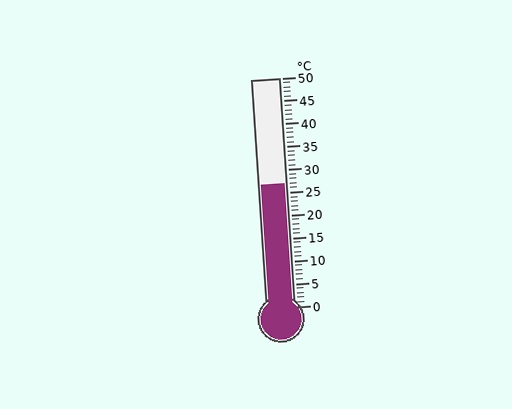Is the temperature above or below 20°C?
The temperature is above 20°C.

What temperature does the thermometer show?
The thermometer shows approximately 27°C.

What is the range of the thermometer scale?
The thermometer scale ranges from 0°C to 50°C.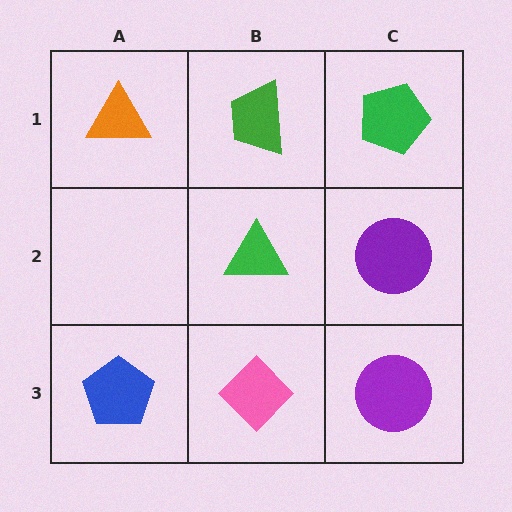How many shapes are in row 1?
3 shapes.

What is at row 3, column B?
A pink diamond.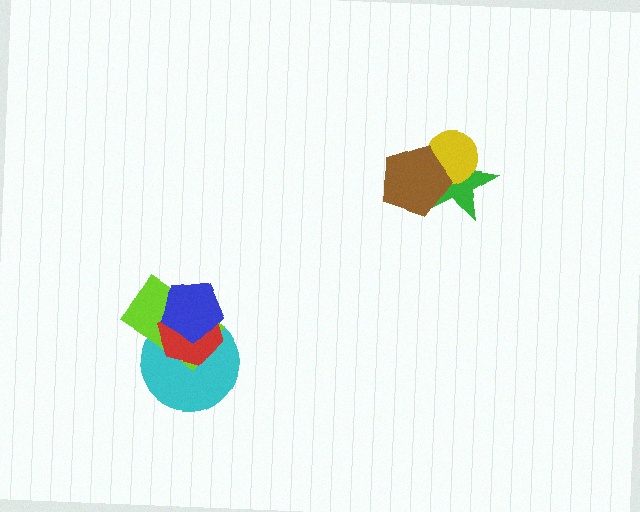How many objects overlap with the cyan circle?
3 objects overlap with the cyan circle.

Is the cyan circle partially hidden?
Yes, it is partially covered by another shape.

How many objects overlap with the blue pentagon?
3 objects overlap with the blue pentagon.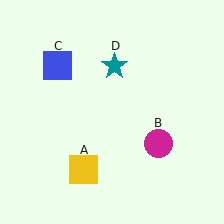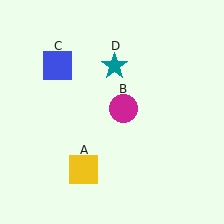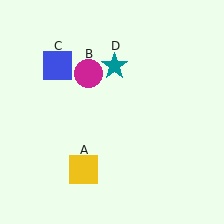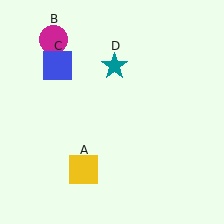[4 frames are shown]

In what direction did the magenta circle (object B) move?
The magenta circle (object B) moved up and to the left.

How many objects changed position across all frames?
1 object changed position: magenta circle (object B).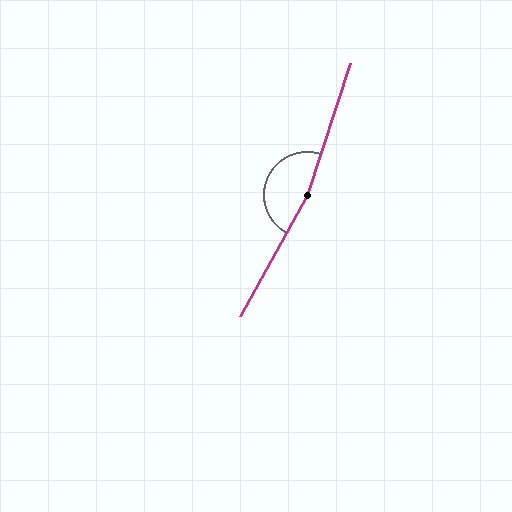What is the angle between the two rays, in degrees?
Approximately 169 degrees.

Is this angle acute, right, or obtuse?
It is obtuse.